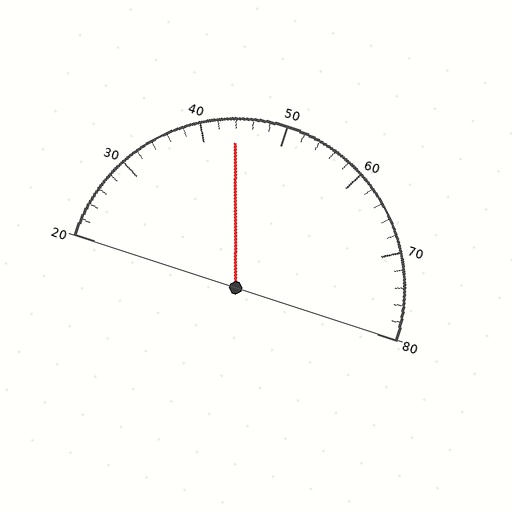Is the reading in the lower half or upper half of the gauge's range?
The reading is in the lower half of the range (20 to 80).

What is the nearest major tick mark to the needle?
The nearest major tick mark is 40.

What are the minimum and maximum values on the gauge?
The gauge ranges from 20 to 80.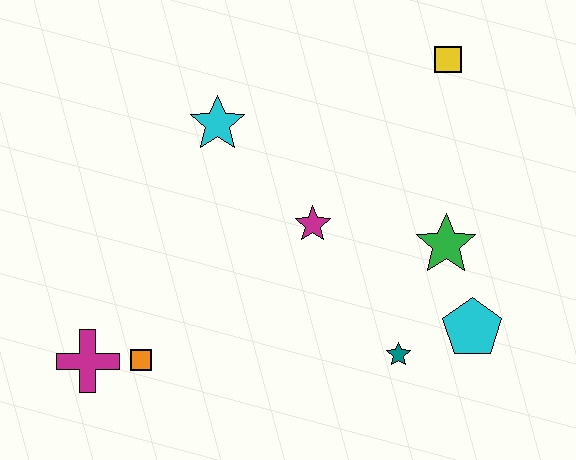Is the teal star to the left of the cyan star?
No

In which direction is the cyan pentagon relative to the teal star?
The cyan pentagon is to the right of the teal star.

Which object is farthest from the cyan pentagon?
The magenta cross is farthest from the cyan pentagon.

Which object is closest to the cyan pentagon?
The teal star is closest to the cyan pentagon.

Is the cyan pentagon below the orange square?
No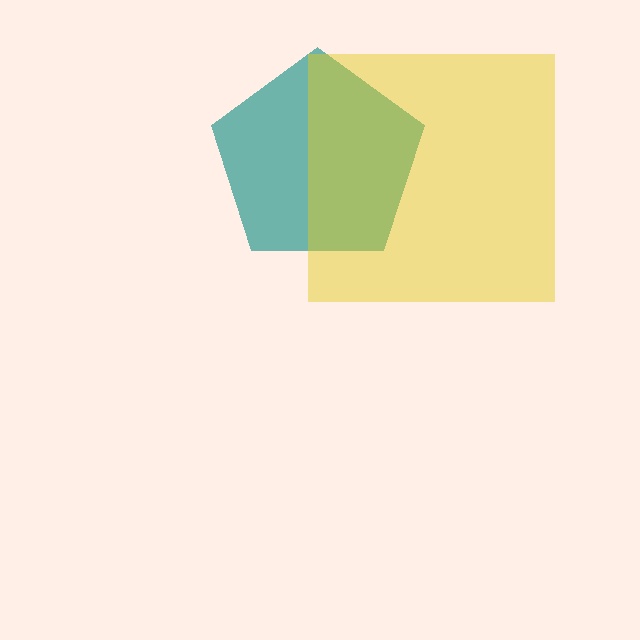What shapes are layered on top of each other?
The layered shapes are: a teal pentagon, a yellow square.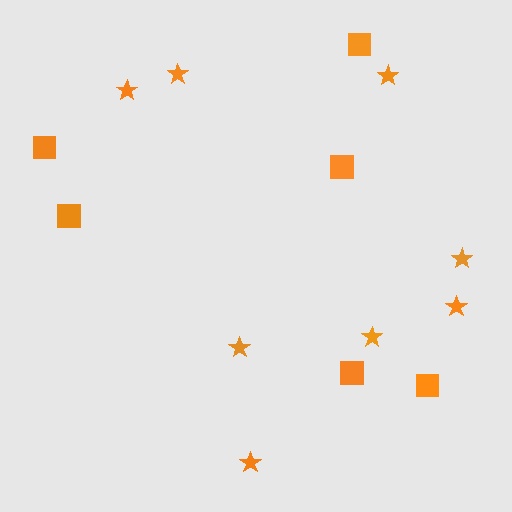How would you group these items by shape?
There are 2 groups: one group of squares (6) and one group of stars (8).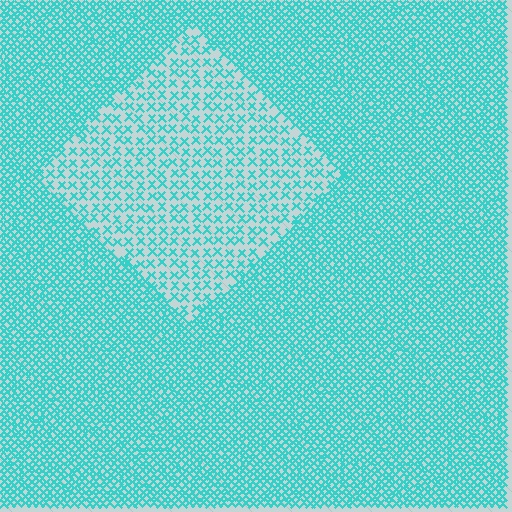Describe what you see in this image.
The image contains small cyan elements arranged at two different densities. A diamond-shaped region is visible where the elements are less densely packed than the surrounding area.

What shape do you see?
I see a diamond.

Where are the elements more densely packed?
The elements are more densely packed outside the diamond boundary.